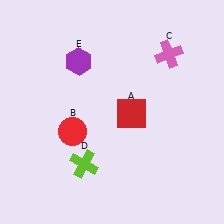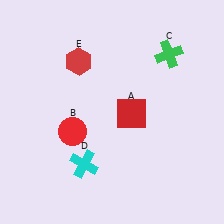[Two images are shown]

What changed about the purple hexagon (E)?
In Image 1, E is purple. In Image 2, it changed to red.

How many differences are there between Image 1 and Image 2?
There are 3 differences between the two images.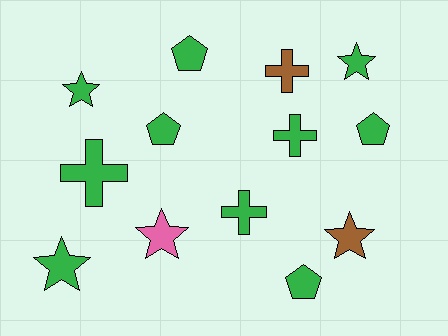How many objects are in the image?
There are 13 objects.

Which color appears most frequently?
Green, with 10 objects.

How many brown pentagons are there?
There are no brown pentagons.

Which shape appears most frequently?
Star, with 5 objects.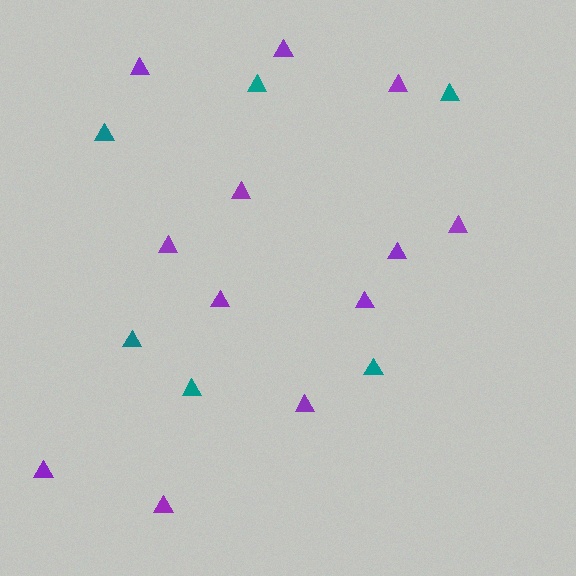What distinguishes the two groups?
There are 2 groups: one group of purple triangles (12) and one group of teal triangles (6).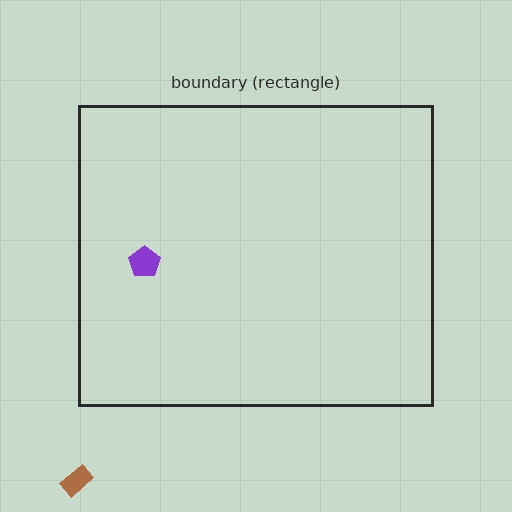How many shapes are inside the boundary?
1 inside, 1 outside.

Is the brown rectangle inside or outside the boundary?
Outside.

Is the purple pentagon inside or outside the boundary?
Inside.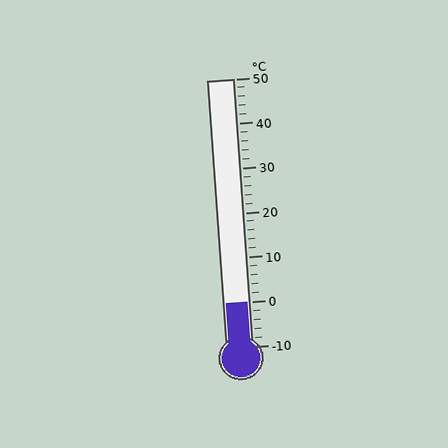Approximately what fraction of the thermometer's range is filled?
The thermometer is filled to approximately 15% of its range.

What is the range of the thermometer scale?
The thermometer scale ranges from -10°C to 50°C.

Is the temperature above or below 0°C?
The temperature is at 0°C.